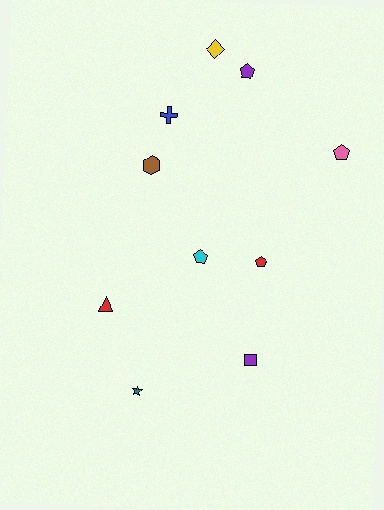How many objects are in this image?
There are 10 objects.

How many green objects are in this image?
There are no green objects.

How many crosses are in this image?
There is 1 cross.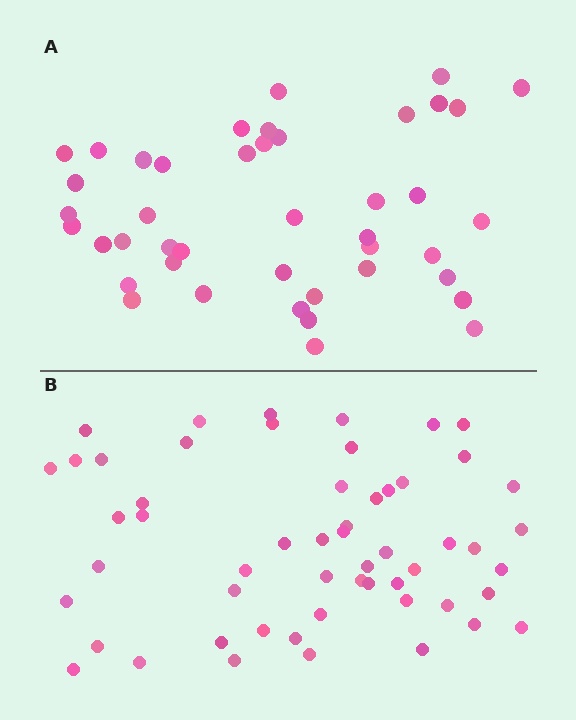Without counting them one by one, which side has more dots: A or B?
Region B (the bottom region) has more dots.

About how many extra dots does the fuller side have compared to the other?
Region B has roughly 12 or so more dots than region A.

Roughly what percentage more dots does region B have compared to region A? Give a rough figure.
About 30% more.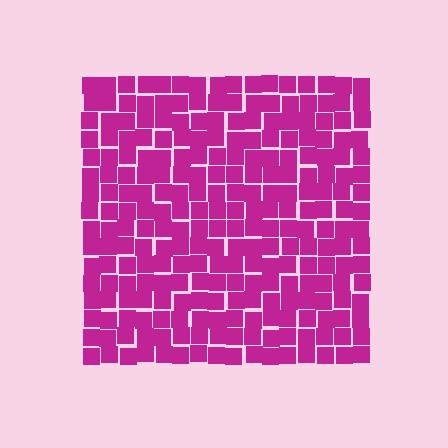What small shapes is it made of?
It is made of small squares.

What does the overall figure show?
The overall figure shows a square.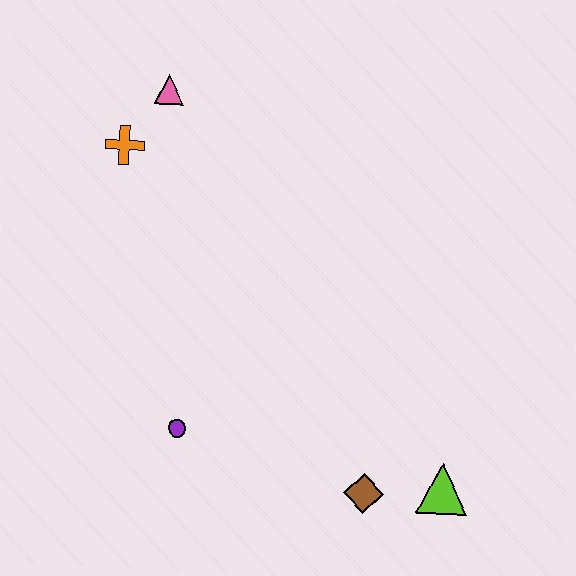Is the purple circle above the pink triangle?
No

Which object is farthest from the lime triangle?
The pink triangle is farthest from the lime triangle.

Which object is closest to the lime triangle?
The brown diamond is closest to the lime triangle.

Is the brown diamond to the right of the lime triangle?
No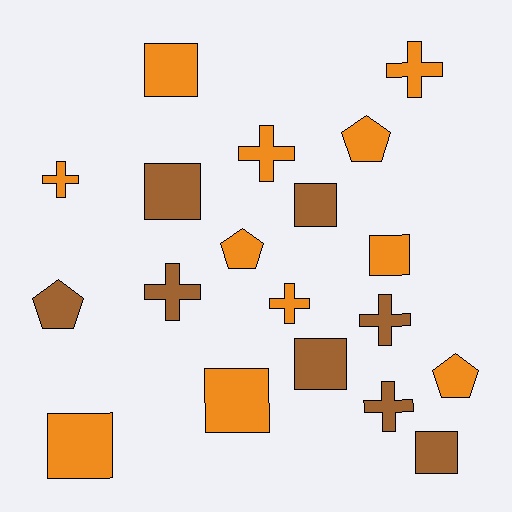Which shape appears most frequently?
Square, with 8 objects.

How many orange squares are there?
There are 4 orange squares.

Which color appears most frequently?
Orange, with 11 objects.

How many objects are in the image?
There are 19 objects.